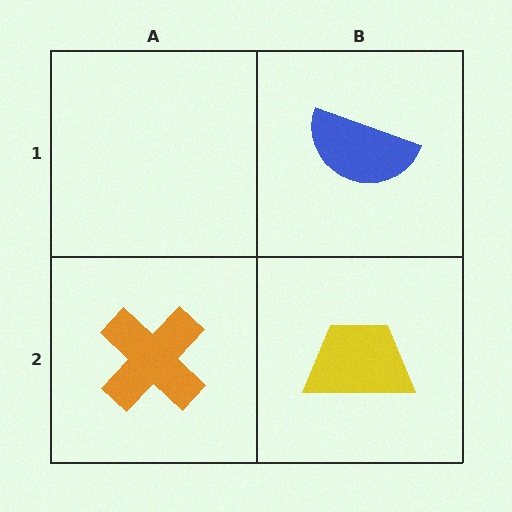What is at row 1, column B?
A blue semicircle.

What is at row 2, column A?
An orange cross.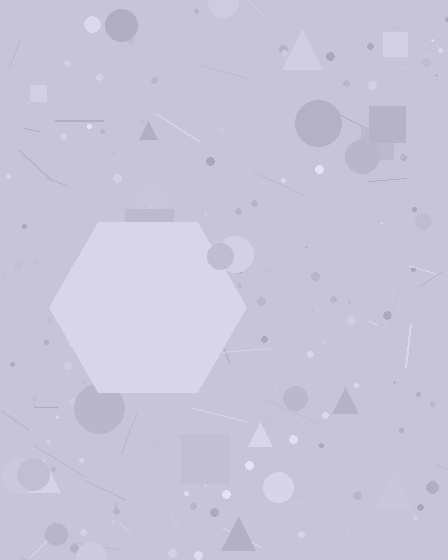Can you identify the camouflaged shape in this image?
The camouflaged shape is a hexagon.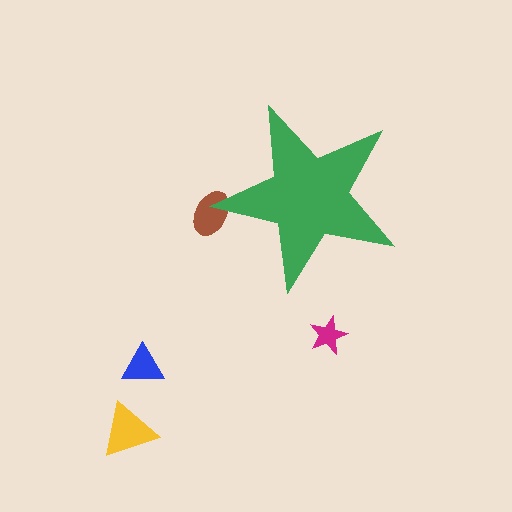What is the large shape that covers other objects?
A green star.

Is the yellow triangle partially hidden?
No, the yellow triangle is fully visible.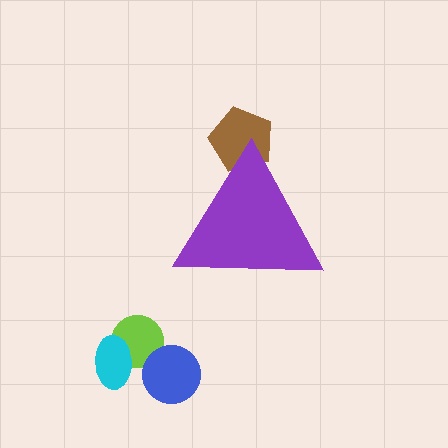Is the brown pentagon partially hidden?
Yes, the brown pentagon is partially hidden behind the purple triangle.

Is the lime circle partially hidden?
No, the lime circle is fully visible.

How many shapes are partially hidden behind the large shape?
1 shape is partially hidden.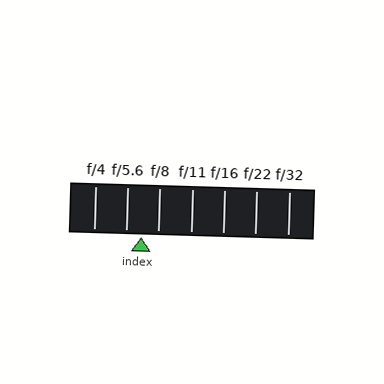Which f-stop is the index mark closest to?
The index mark is closest to f/5.6.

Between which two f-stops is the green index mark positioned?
The index mark is between f/5.6 and f/8.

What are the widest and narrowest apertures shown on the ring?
The widest aperture shown is f/4 and the narrowest is f/32.